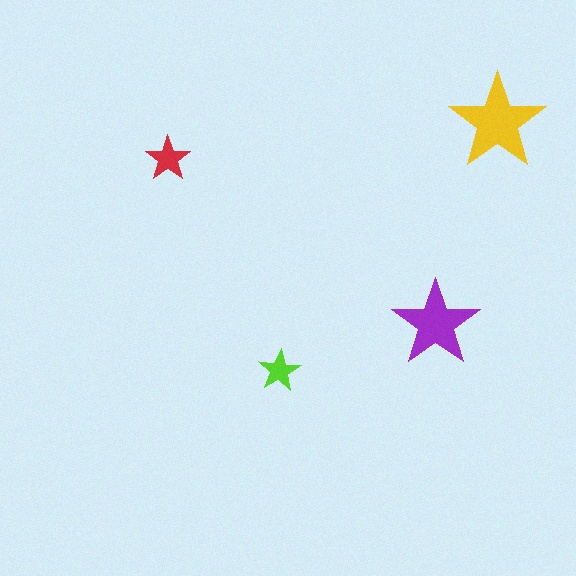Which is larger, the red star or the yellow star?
The yellow one.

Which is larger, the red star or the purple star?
The purple one.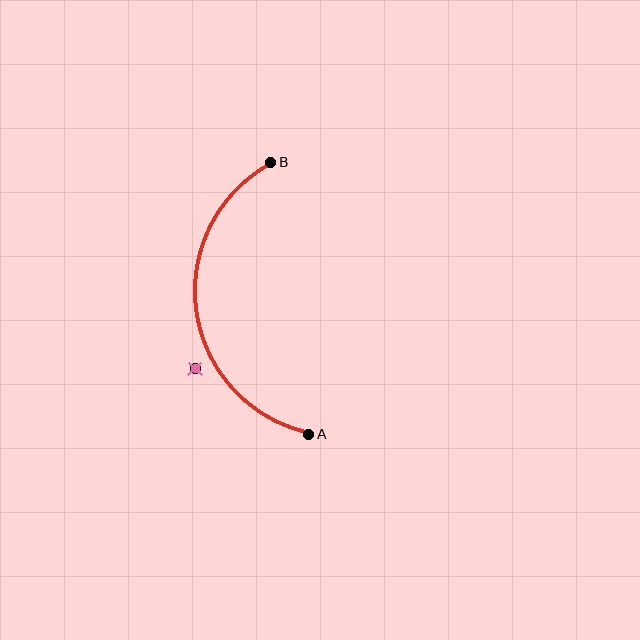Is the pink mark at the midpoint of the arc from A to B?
No — the pink mark does not lie on the arc at all. It sits slightly outside the curve.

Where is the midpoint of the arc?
The arc midpoint is the point on the curve farthest from the straight line joining A and B. It sits to the left of that line.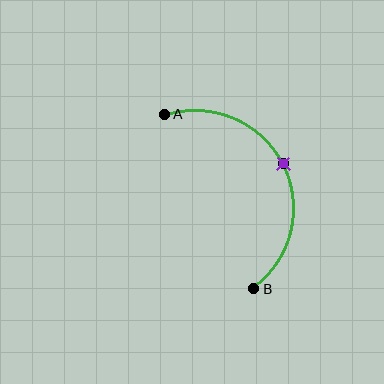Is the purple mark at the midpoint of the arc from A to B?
Yes. The purple mark lies on the arc at equal arc-length from both A and B — it is the arc midpoint.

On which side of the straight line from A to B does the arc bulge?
The arc bulges to the right of the straight line connecting A and B.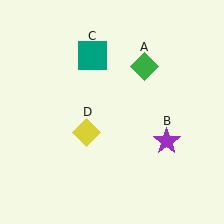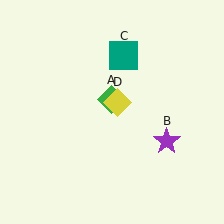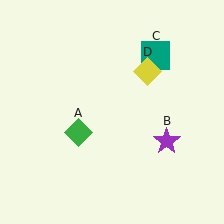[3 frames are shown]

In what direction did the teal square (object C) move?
The teal square (object C) moved right.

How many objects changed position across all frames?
3 objects changed position: green diamond (object A), teal square (object C), yellow diamond (object D).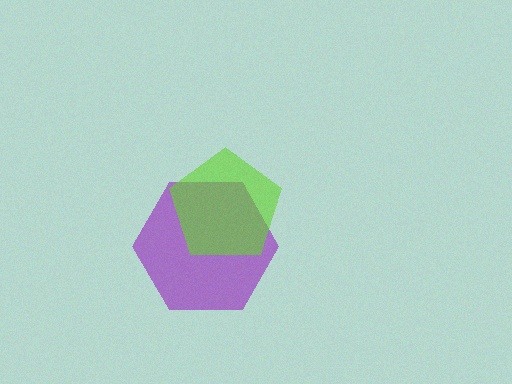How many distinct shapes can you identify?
There are 2 distinct shapes: a purple hexagon, a lime pentagon.